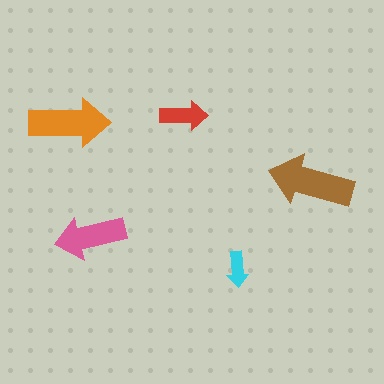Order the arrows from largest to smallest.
the brown one, the orange one, the pink one, the red one, the cyan one.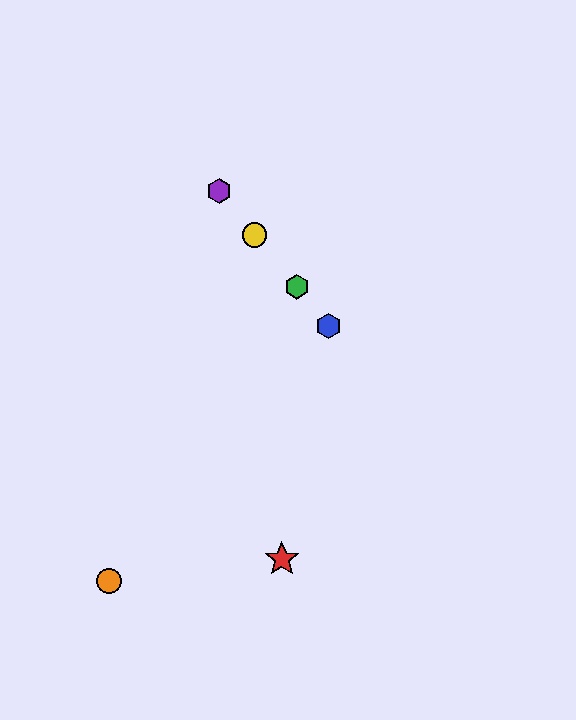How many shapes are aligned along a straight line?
4 shapes (the blue hexagon, the green hexagon, the yellow circle, the purple hexagon) are aligned along a straight line.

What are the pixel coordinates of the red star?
The red star is at (282, 559).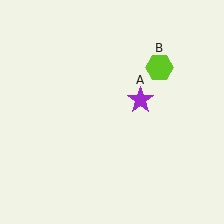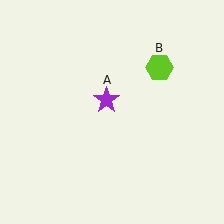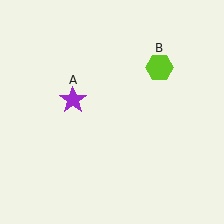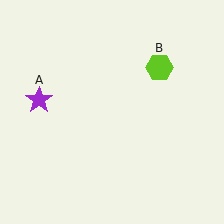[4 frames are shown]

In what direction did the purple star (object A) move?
The purple star (object A) moved left.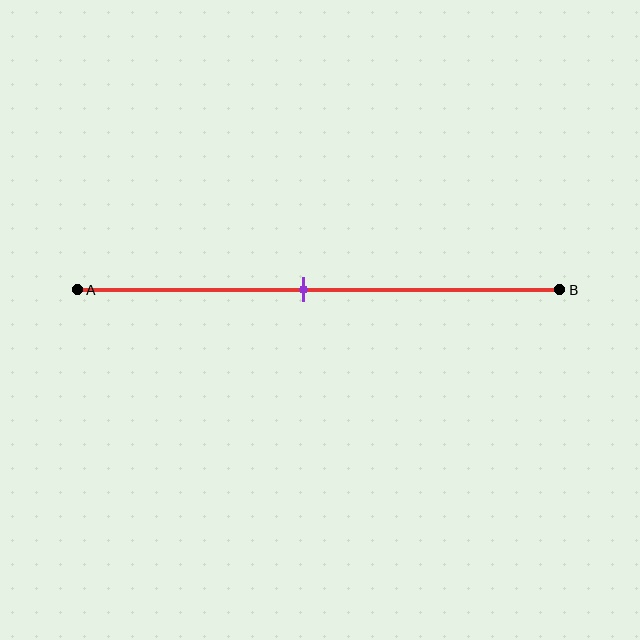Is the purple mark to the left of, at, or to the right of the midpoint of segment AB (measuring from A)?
The purple mark is approximately at the midpoint of segment AB.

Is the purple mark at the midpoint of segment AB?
Yes, the mark is approximately at the midpoint.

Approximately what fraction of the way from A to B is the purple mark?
The purple mark is approximately 45% of the way from A to B.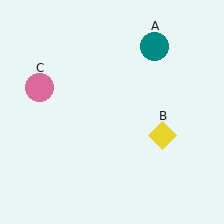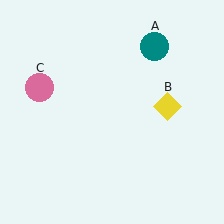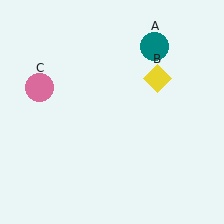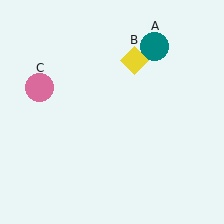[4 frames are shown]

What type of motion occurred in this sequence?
The yellow diamond (object B) rotated counterclockwise around the center of the scene.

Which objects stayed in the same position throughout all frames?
Teal circle (object A) and pink circle (object C) remained stationary.